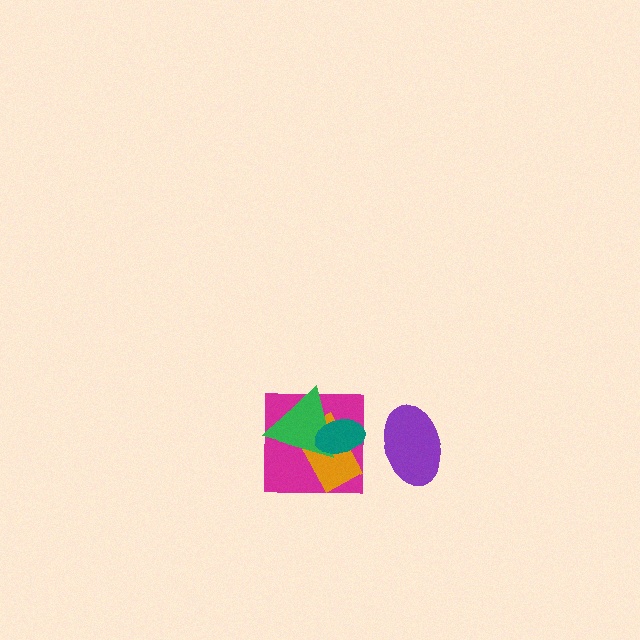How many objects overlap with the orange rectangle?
3 objects overlap with the orange rectangle.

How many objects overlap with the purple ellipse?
0 objects overlap with the purple ellipse.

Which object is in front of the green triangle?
The teal ellipse is in front of the green triangle.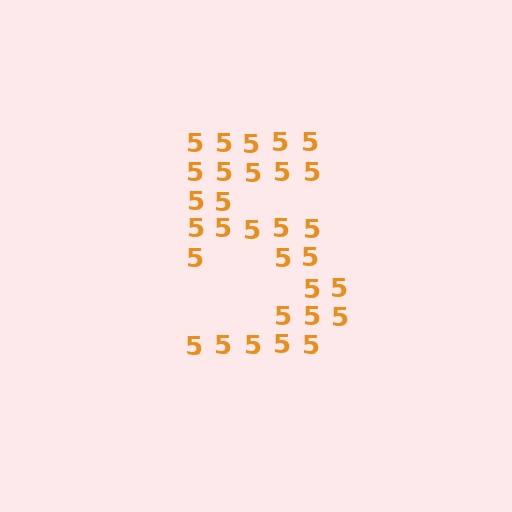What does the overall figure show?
The overall figure shows the digit 5.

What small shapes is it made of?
It is made of small digit 5's.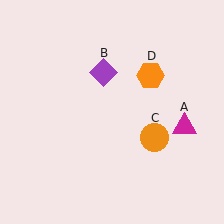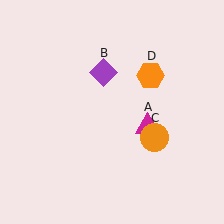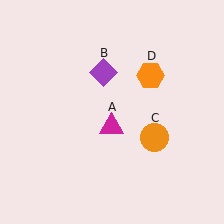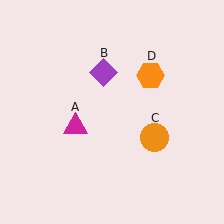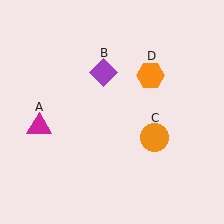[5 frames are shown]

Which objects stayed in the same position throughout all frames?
Purple diamond (object B) and orange circle (object C) and orange hexagon (object D) remained stationary.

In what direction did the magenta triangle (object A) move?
The magenta triangle (object A) moved left.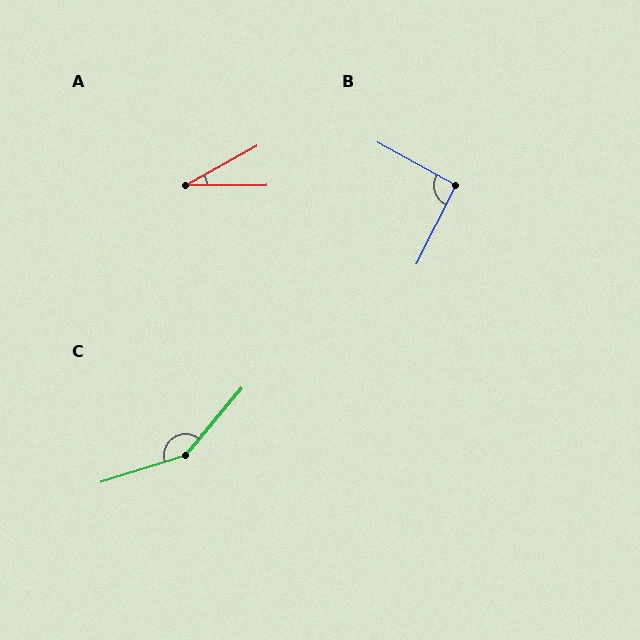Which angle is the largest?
C, at approximately 147 degrees.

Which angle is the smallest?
A, at approximately 29 degrees.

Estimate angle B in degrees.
Approximately 92 degrees.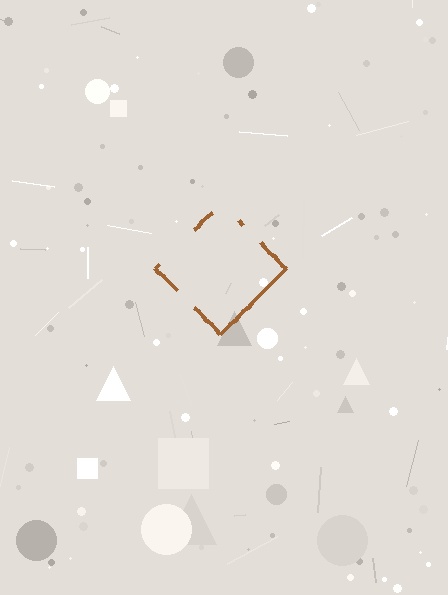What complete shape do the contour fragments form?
The contour fragments form a diamond.